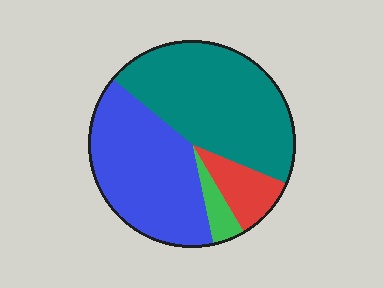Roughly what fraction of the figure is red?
Red covers around 10% of the figure.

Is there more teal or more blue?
Teal.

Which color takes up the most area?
Teal, at roughly 45%.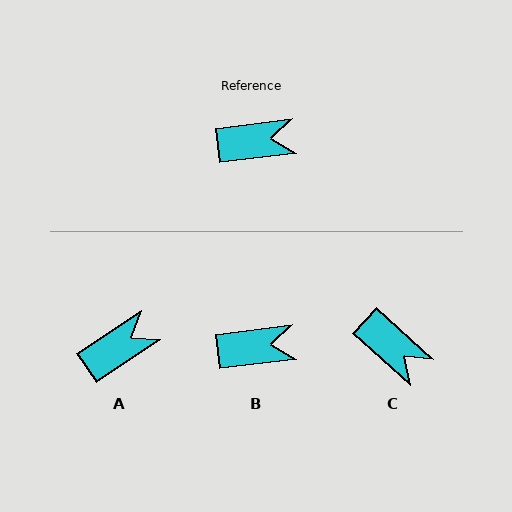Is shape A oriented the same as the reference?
No, it is off by about 27 degrees.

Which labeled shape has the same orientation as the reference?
B.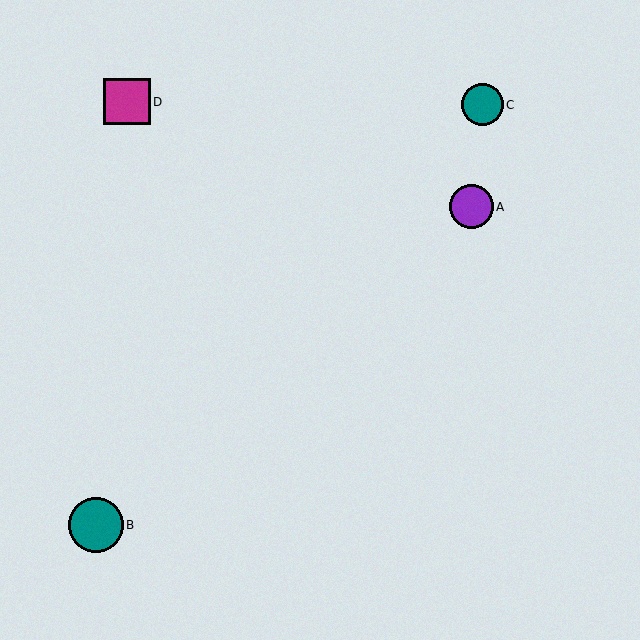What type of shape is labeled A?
Shape A is a purple circle.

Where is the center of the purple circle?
The center of the purple circle is at (472, 207).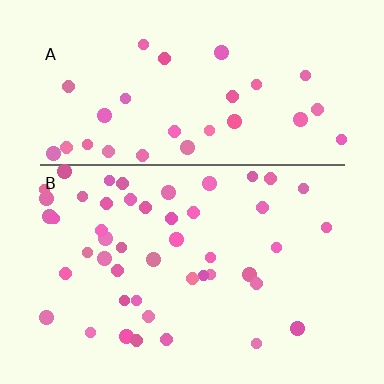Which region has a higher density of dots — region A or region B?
B (the bottom).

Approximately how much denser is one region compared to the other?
Approximately 1.5× — region B over region A.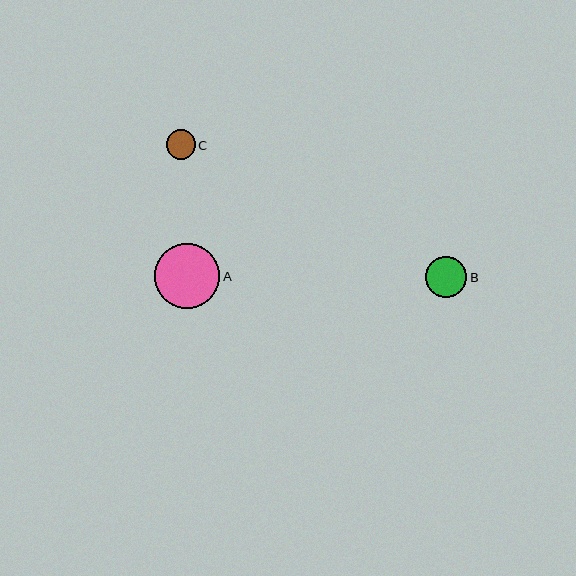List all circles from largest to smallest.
From largest to smallest: A, B, C.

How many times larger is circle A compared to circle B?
Circle A is approximately 1.6 times the size of circle B.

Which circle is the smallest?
Circle C is the smallest with a size of approximately 29 pixels.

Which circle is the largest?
Circle A is the largest with a size of approximately 65 pixels.